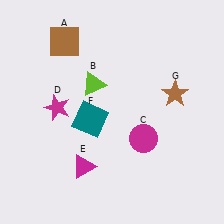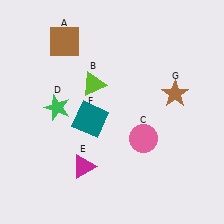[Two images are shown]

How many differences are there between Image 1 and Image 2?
There are 2 differences between the two images.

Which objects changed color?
C changed from magenta to pink. D changed from magenta to green.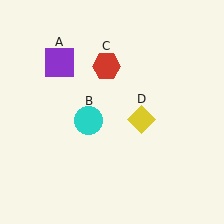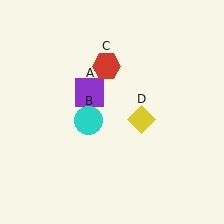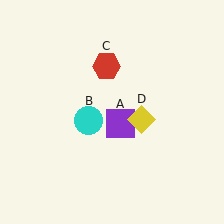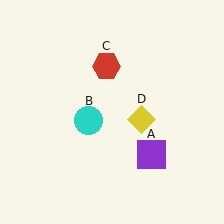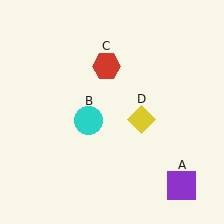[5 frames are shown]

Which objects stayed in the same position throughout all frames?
Cyan circle (object B) and red hexagon (object C) and yellow diamond (object D) remained stationary.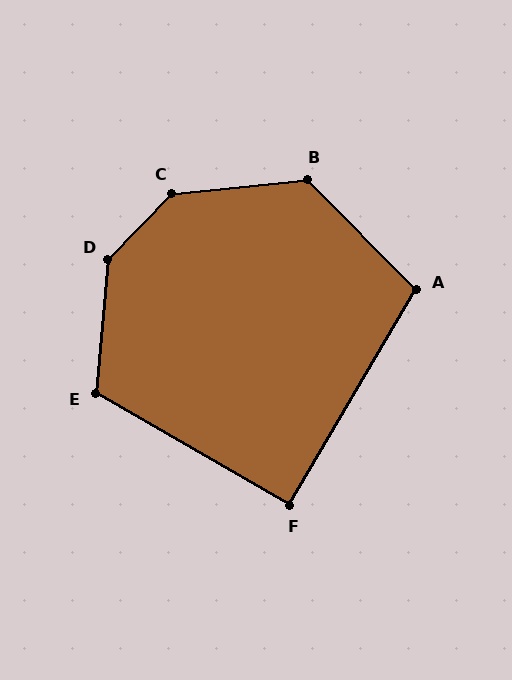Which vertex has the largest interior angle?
D, at approximately 141 degrees.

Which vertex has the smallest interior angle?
F, at approximately 90 degrees.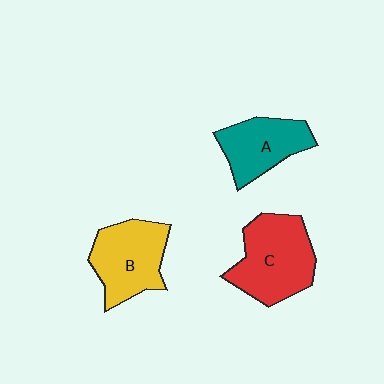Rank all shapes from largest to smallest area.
From largest to smallest: C (red), B (yellow), A (teal).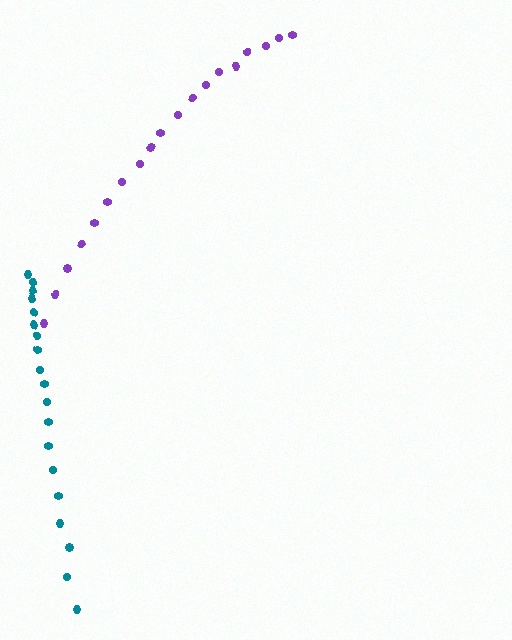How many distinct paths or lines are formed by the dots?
There are 2 distinct paths.